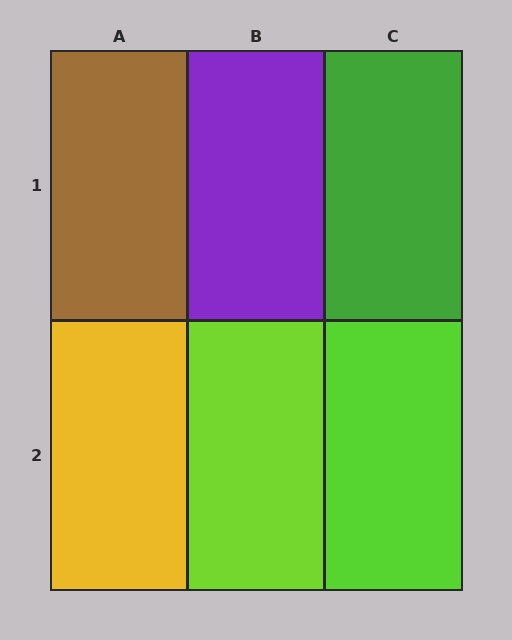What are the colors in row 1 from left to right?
Brown, purple, green.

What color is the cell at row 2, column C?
Lime.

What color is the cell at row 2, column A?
Yellow.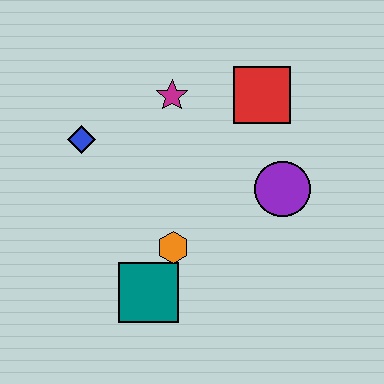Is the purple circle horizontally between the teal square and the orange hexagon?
No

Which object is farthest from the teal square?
The red square is farthest from the teal square.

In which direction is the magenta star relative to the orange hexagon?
The magenta star is above the orange hexagon.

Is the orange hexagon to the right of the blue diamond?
Yes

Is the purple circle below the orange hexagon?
No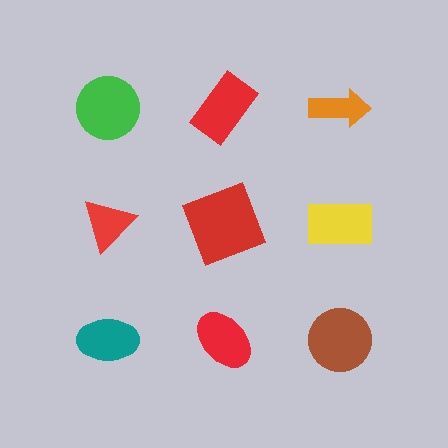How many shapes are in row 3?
3 shapes.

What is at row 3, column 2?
A red ellipse.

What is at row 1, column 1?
A green circle.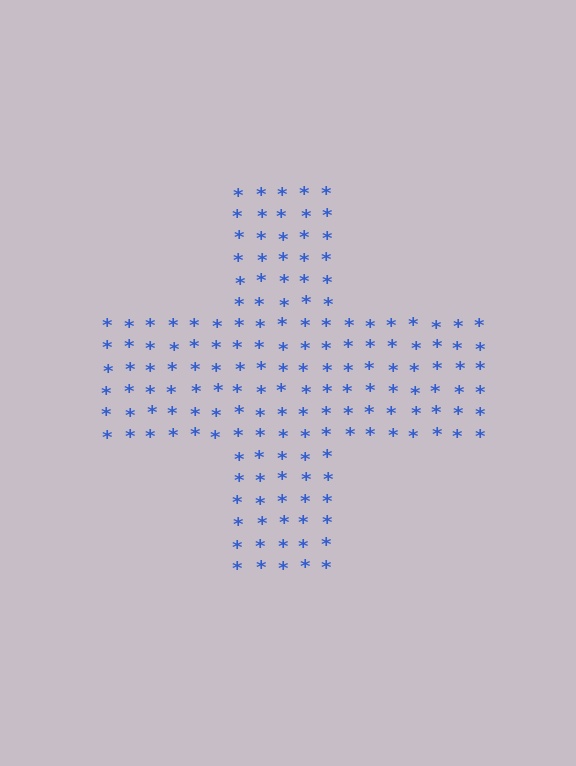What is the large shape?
The large shape is a cross.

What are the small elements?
The small elements are asterisks.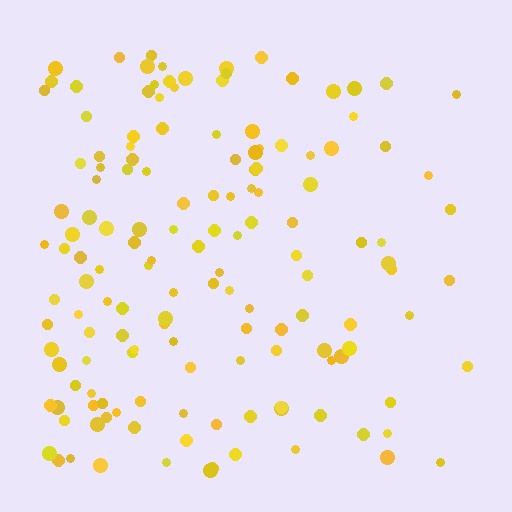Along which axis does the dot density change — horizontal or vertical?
Horizontal.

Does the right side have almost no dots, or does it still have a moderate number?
Still a moderate number, just noticeably fewer than the left.